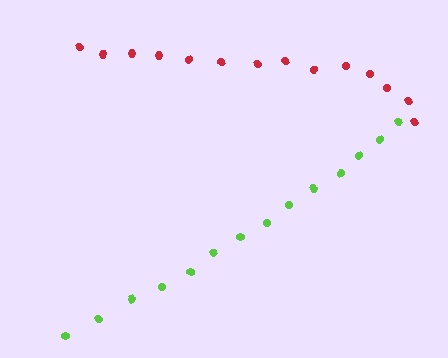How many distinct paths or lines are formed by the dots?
There are 2 distinct paths.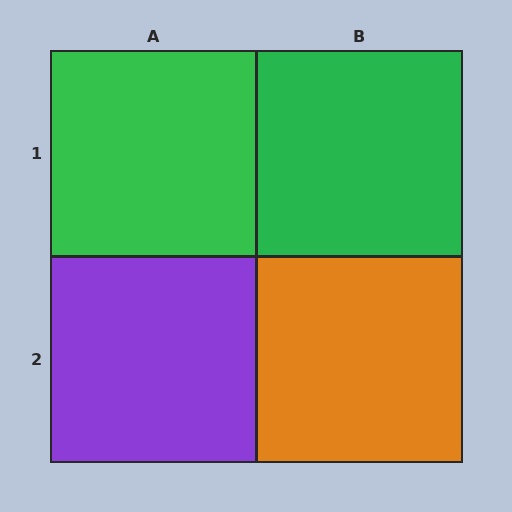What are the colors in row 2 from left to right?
Purple, orange.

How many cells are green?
2 cells are green.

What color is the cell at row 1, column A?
Green.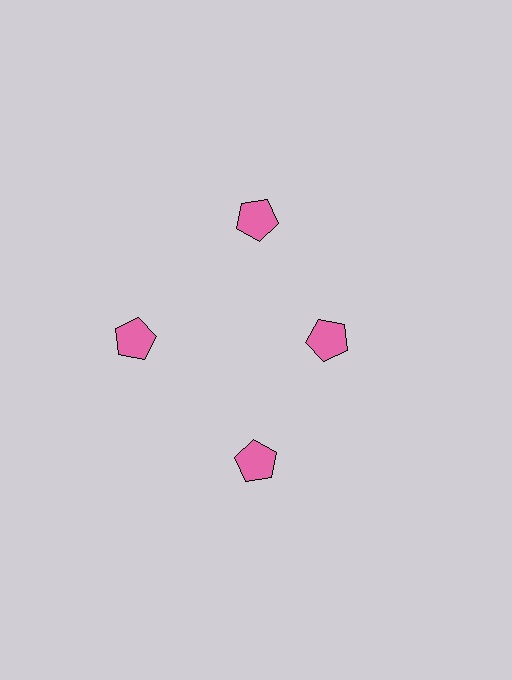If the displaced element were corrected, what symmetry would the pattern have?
It would have 4-fold rotational symmetry — the pattern would map onto itself every 90 degrees.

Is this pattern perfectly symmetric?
No. The 4 pink pentagons are arranged in a ring, but one element near the 3 o'clock position is pulled inward toward the center, breaking the 4-fold rotational symmetry.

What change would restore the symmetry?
The symmetry would be restored by moving it outward, back onto the ring so that all 4 pentagons sit at equal angles and equal distance from the center.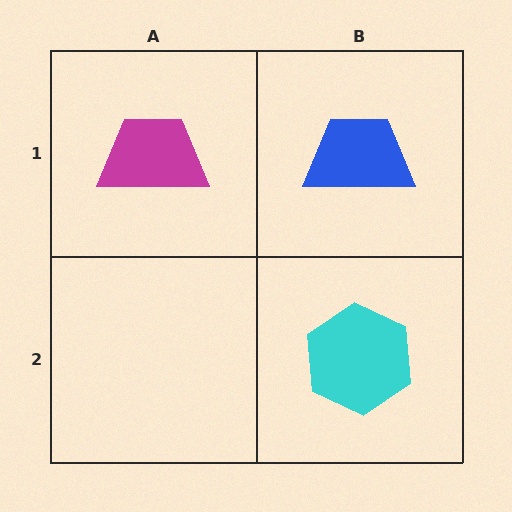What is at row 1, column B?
A blue trapezoid.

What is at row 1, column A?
A magenta trapezoid.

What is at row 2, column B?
A cyan hexagon.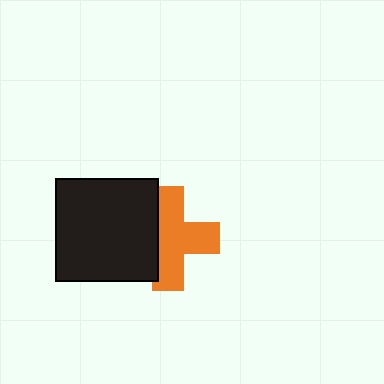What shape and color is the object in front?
The object in front is a black square.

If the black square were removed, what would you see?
You would see the complete orange cross.